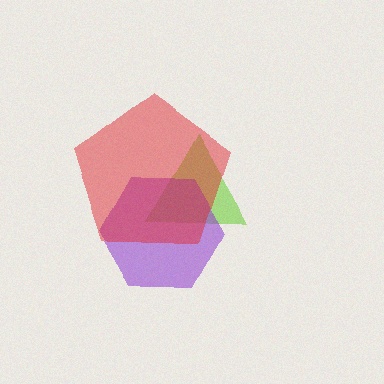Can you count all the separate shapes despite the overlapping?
Yes, there are 3 separate shapes.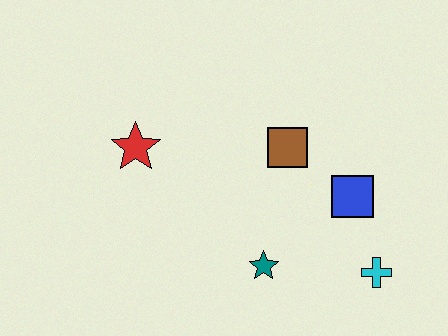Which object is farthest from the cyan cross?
The red star is farthest from the cyan cross.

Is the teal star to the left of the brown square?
Yes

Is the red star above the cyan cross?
Yes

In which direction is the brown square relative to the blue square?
The brown square is to the left of the blue square.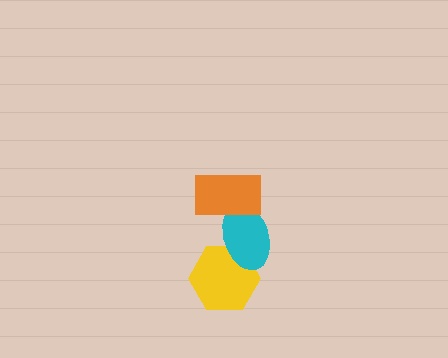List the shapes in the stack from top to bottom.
From top to bottom: the orange rectangle, the cyan ellipse, the yellow hexagon.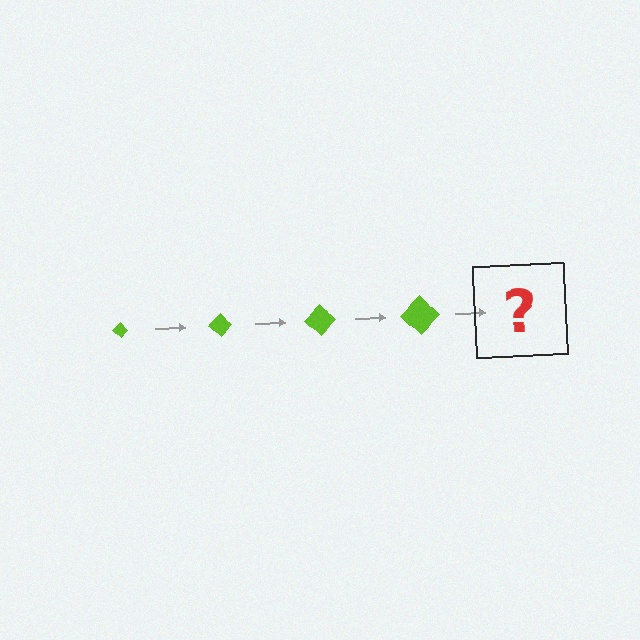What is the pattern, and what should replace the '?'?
The pattern is that the diamond gets progressively larger each step. The '?' should be a lime diamond, larger than the previous one.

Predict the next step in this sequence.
The next step is a lime diamond, larger than the previous one.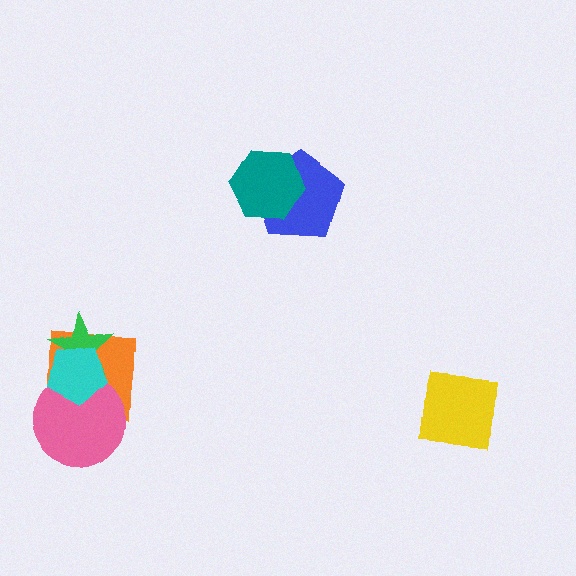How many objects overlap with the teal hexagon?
1 object overlaps with the teal hexagon.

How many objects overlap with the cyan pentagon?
3 objects overlap with the cyan pentagon.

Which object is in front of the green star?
The cyan pentagon is in front of the green star.